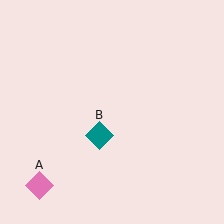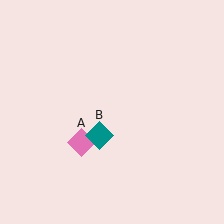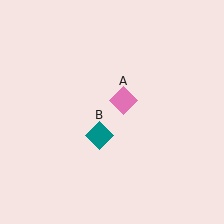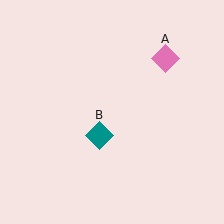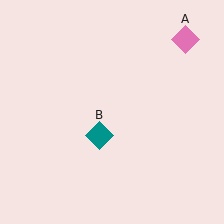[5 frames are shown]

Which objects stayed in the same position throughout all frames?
Teal diamond (object B) remained stationary.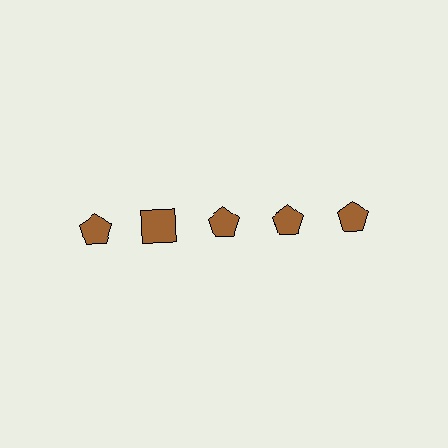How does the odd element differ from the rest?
It has a different shape: square instead of pentagon.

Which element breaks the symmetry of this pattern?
The brown square in the top row, second from left column breaks the symmetry. All other shapes are brown pentagons.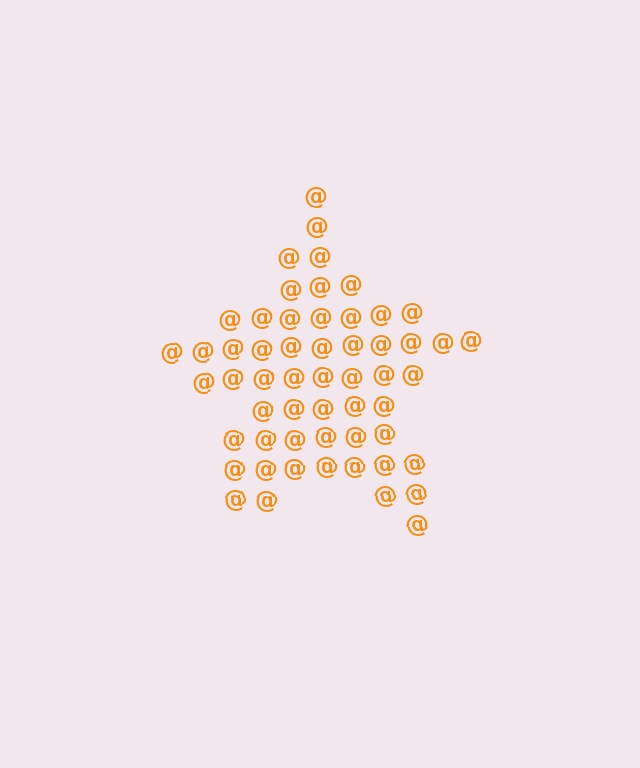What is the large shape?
The large shape is a star.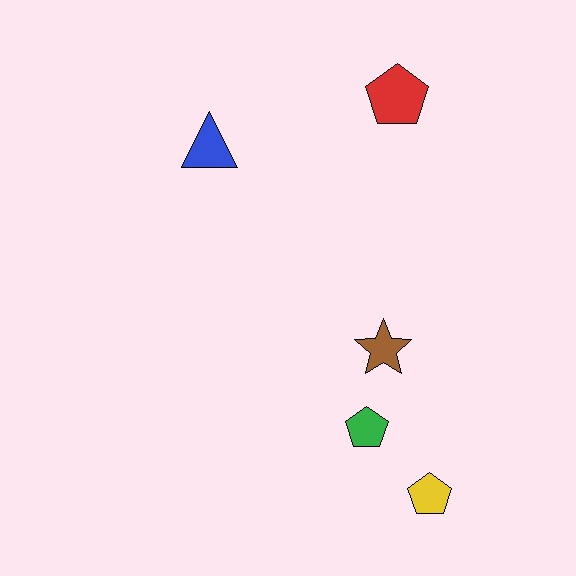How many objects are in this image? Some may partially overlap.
There are 5 objects.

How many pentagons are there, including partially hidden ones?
There are 3 pentagons.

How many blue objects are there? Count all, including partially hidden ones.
There is 1 blue object.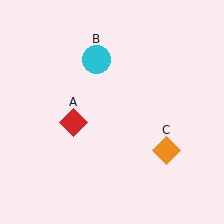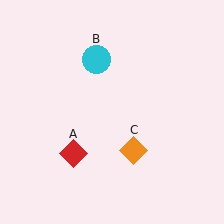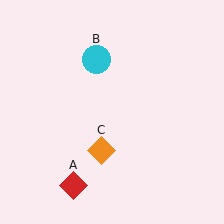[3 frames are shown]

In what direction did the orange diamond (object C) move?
The orange diamond (object C) moved left.